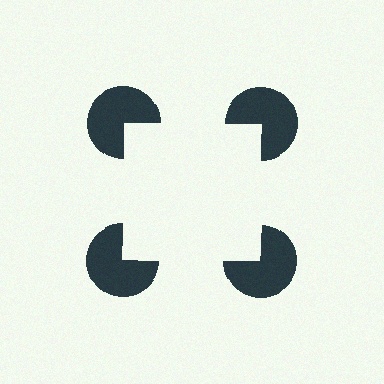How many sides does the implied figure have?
4 sides.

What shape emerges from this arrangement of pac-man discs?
An illusory square — its edges are inferred from the aligned wedge cuts in the pac-man discs, not physically drawn.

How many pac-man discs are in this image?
There are 4 — one at each vertex of the illusory square.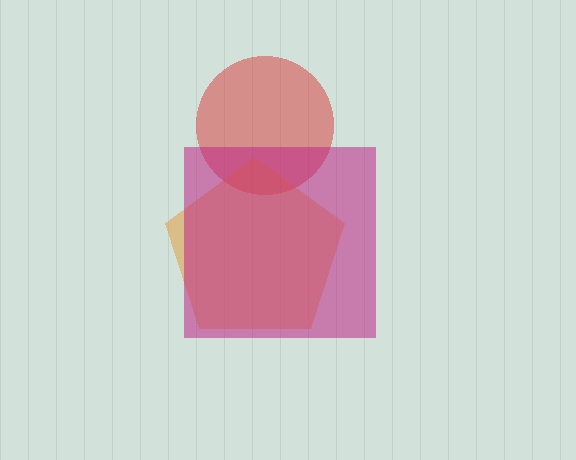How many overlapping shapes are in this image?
There are 3 overlapping shapes in the image.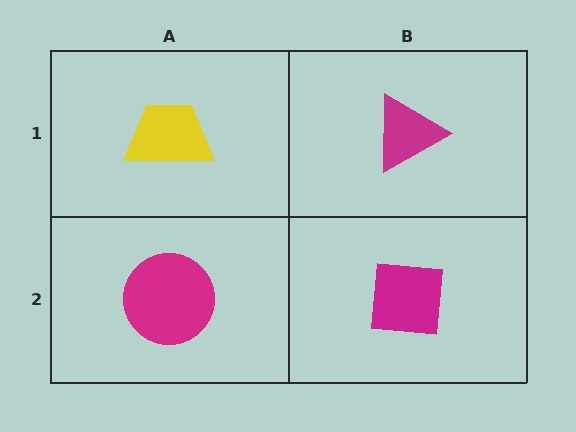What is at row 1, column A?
A yellow trapezoid.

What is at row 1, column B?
A magenta triangle.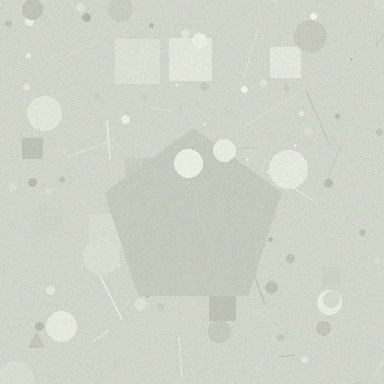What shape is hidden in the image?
A pentagon is hidden in the image.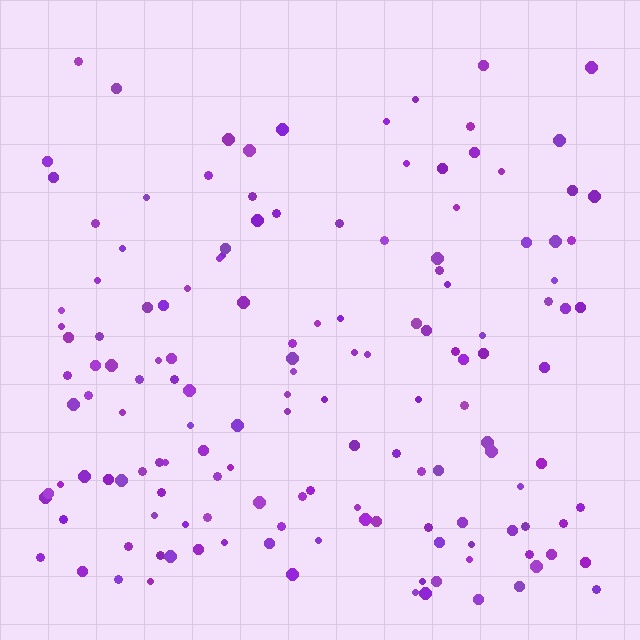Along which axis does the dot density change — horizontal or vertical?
Vertical.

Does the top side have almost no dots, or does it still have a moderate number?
Still a moderate number, just noticeably fewer than the bottom.